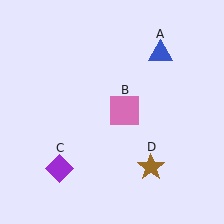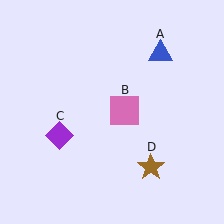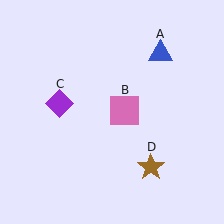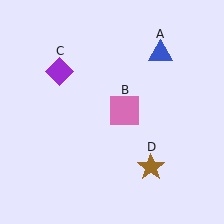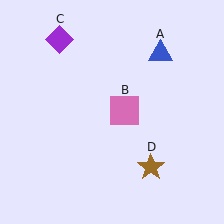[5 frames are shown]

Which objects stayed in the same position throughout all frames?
Blue triangle (object A) and pink square (object B) and brown star (object D) remained stationary.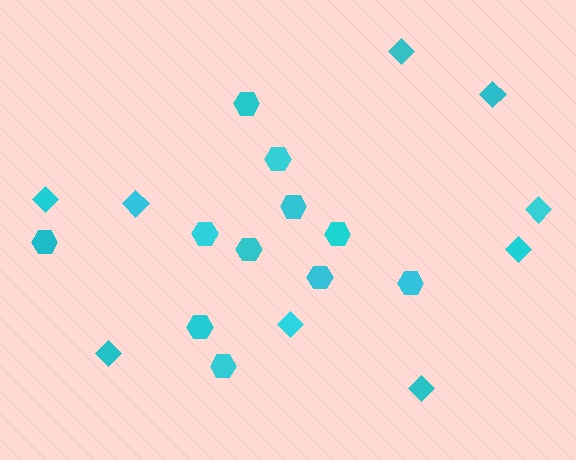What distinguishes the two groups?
There are 2 groups: one group of diamonds (9) and one group of hexagons (11).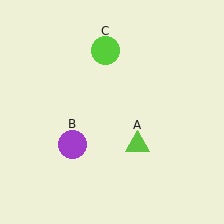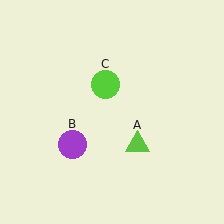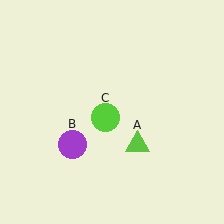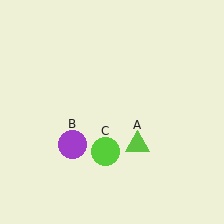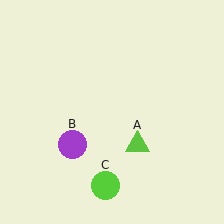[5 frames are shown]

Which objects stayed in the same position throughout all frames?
Lime triangle (object A) and purple circle (object B) remained stationary.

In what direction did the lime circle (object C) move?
The lime circle (object C) moved down.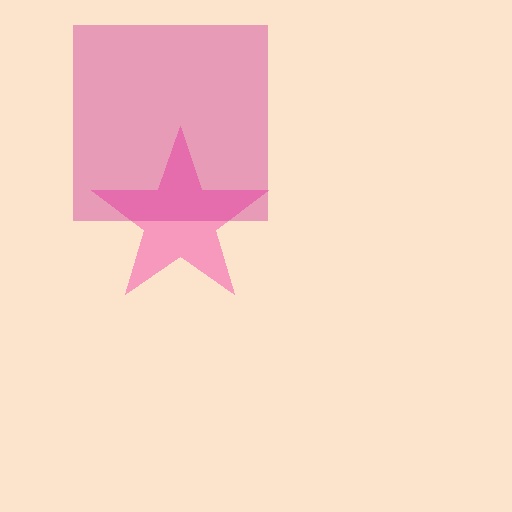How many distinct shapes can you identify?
There are 2 distinct shapes: a pink star, a magenta square.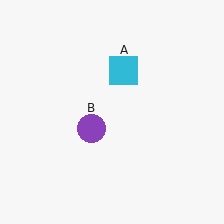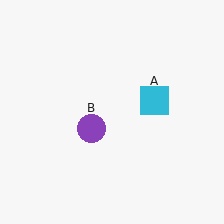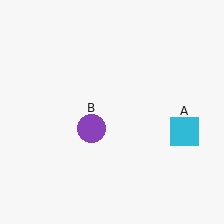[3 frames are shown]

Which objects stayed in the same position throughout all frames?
Purple circle (object B) remained stationary.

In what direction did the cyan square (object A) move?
The cyan square (object A) moved down and to the right.